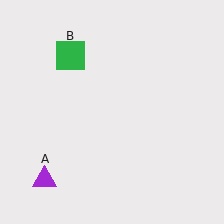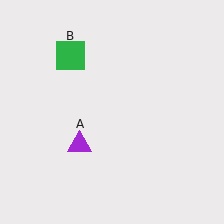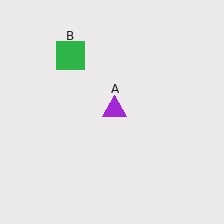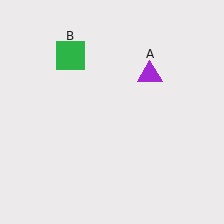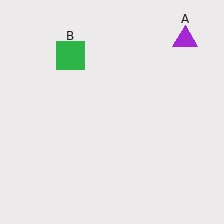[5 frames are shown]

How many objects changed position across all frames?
1 object changed position: purple triangle (object A).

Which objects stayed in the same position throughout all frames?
Green square (object B) remained stationary.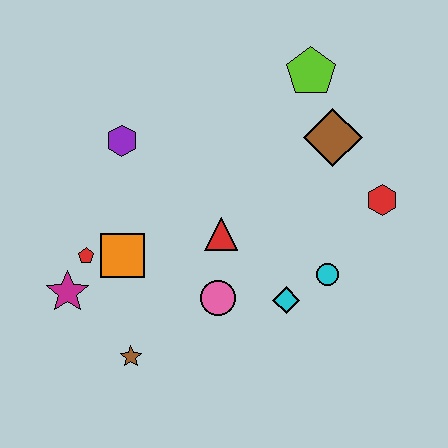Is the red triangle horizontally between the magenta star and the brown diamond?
Yes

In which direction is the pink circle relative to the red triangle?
The pink circle is below the red triangle.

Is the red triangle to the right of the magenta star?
Yes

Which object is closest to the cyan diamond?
The cyan circle is closest to the cyan diamond.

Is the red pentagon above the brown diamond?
No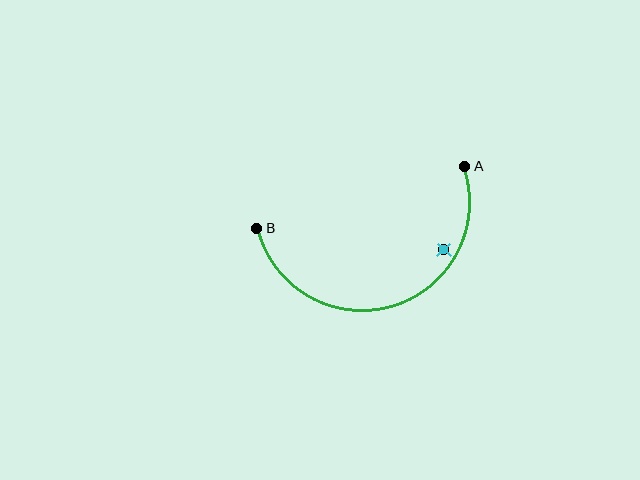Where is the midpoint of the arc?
The arc midpoint is the point on the curve farthest from the straight line joining A and B. It sits below that line.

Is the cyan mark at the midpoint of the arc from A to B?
No — the cyan mark does not lie on the arc at all. It sits slightly inside the curve.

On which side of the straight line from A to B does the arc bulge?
The arc bulges below the straight line connecting A and B.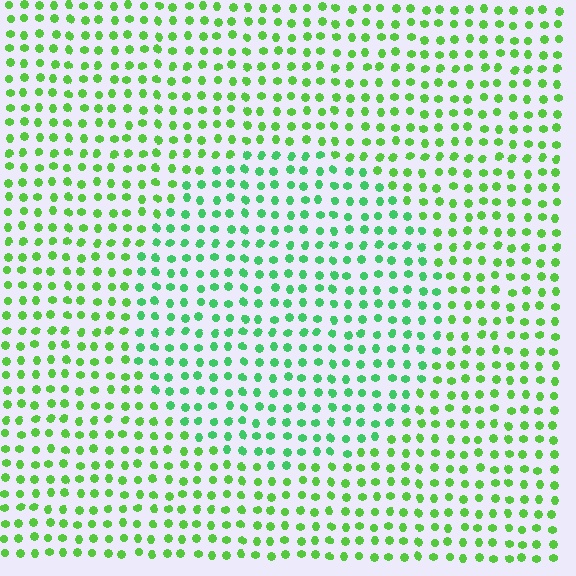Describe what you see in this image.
The image is filled with small lime elements in a uniform arrangement. A circle-shaped region is visible where the elements are tinted to a slightly different hue, forming a subtle color boundary.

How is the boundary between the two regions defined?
The boundary is defined purely by a slight shift in hue (about 28 degrees). Spacing, size, and orientation are identical on both sides.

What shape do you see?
I see a circle.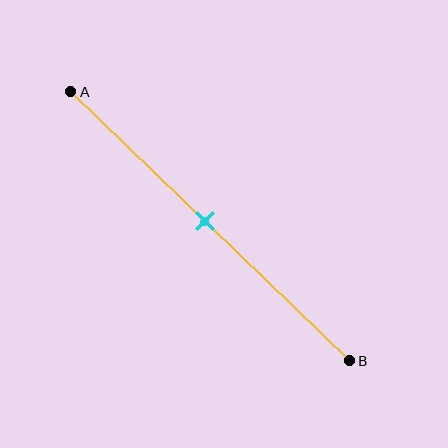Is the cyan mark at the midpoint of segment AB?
Yes, the mark is approximately at the midpoint.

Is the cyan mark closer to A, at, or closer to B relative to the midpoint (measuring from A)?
The cyan mark is approximately at the midpoint of segment AB.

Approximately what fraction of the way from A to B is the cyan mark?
The cyan mark is approximately 50% of the way from A to B.